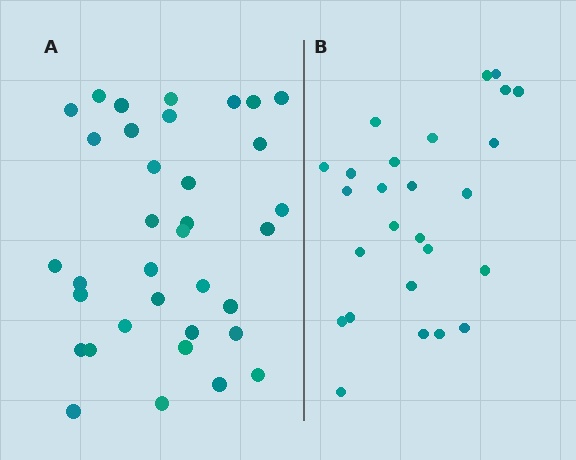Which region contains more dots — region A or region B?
Region A (the left region) has more dots.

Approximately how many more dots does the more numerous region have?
Region A has roughly 8 or so more dots than region B.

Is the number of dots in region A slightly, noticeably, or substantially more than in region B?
Region A has noticeably more, but not dramatically so. The ratio is roughly 1.3 to 1.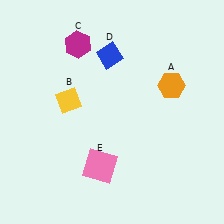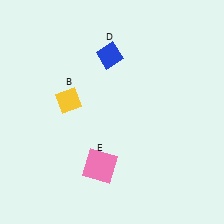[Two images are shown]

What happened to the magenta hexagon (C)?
The magenta hexagon (C) was removed in Image 2. It was in the top-left area of Image 1.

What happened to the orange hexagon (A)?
The orange hexagon (A) was removed in Image 2. It was in the top-right area of Image 1.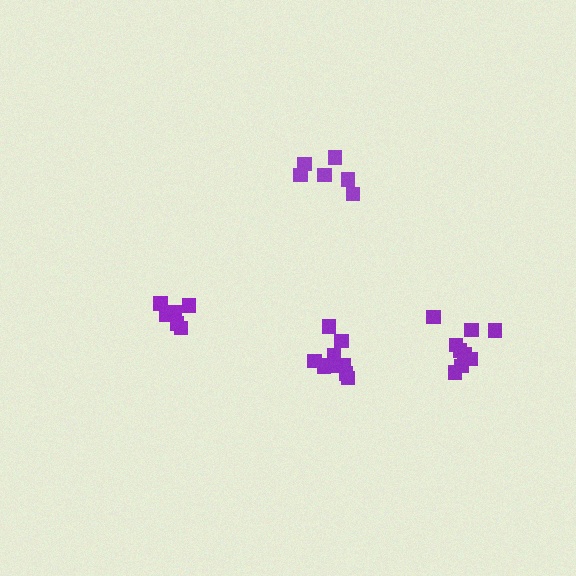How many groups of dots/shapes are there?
There are 4 groups.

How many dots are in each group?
Group 1: 11 dots, Group 2: 6 dots, Group 3: 6 dots, Group 4: 11 dots (34 total).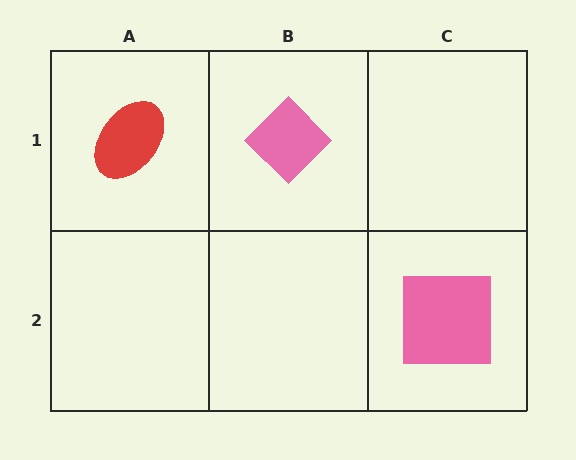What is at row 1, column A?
A red ellipse.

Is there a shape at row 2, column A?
No, that cell is empty.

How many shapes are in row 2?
1 shape.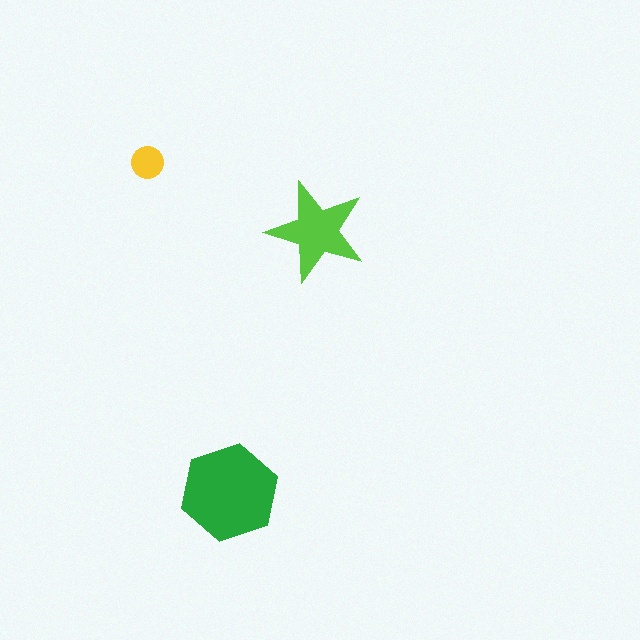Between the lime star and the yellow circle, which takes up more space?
The lime star.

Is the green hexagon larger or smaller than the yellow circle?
Larger.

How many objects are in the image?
There are 3 objects in the image.